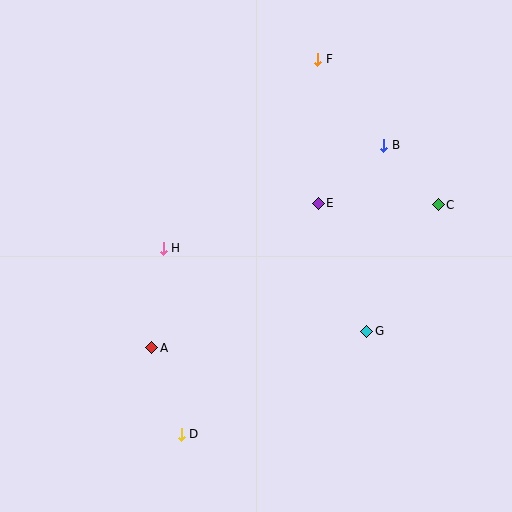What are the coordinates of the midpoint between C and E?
The midpoint between C and E is at (378, 204).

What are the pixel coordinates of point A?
Point A is at (152, 348).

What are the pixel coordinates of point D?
Point D is at (181, 434).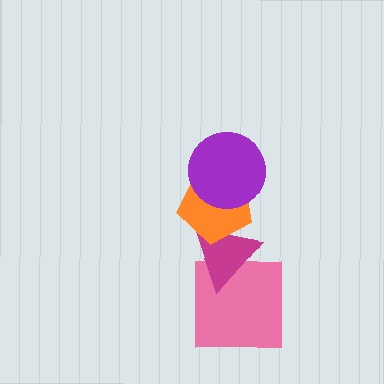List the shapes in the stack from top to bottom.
From top to bottom: the purple circle, the orange pentagon, the magenta triangle, the pink square.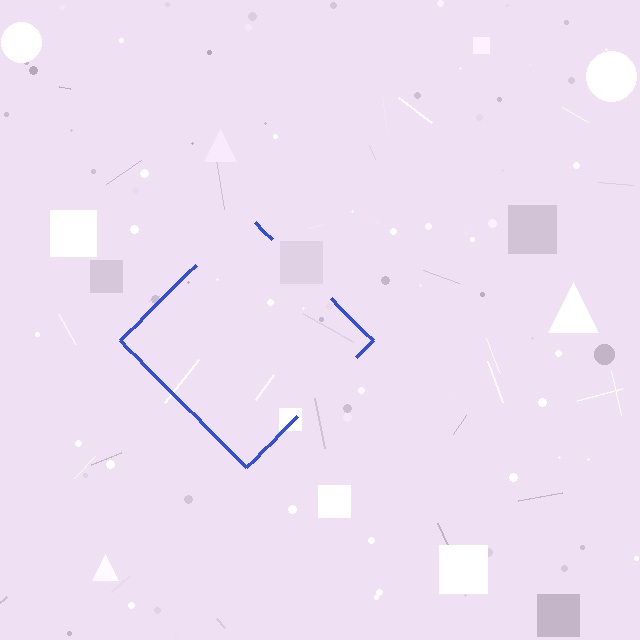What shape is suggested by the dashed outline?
The dashed outline suggests a diamond.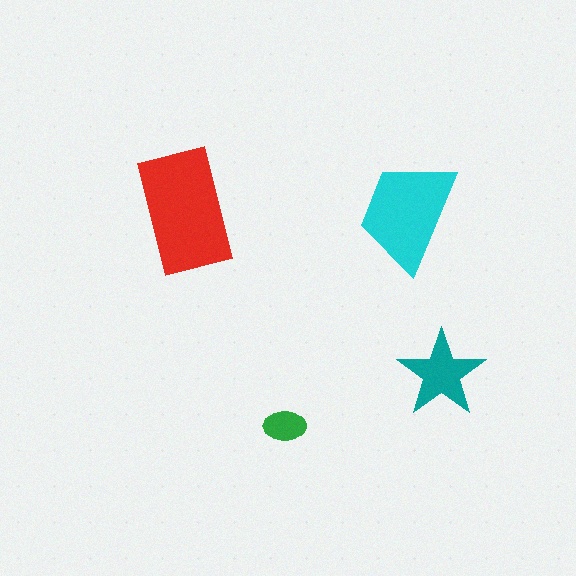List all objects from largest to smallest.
The red rectangle, the cyan trapezoid, the teal star, the green ellipse.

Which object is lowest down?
The green ellipse is bottommost.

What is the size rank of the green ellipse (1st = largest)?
4th.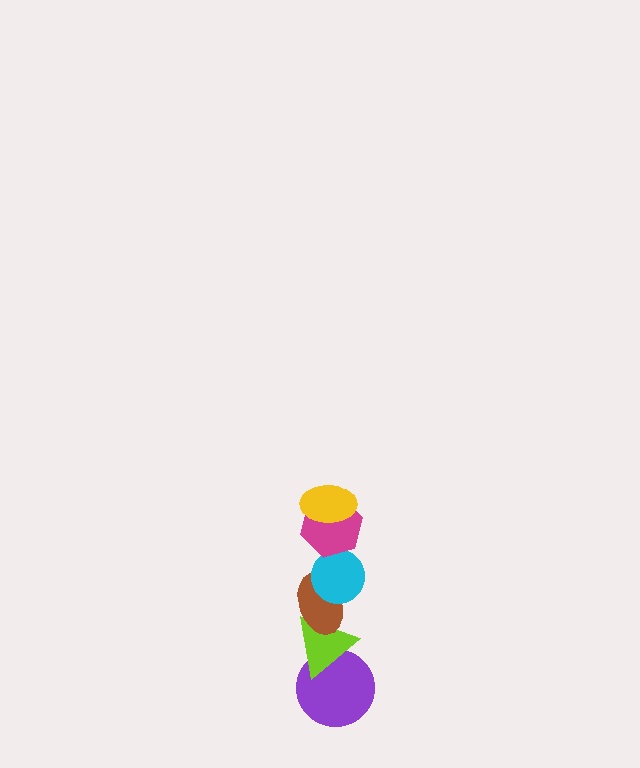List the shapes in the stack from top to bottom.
From top to bottom: the yellow ellipse, the magenta hexagon, the cyan circle, the brown ellipse, the lime triangle, the purple circle.